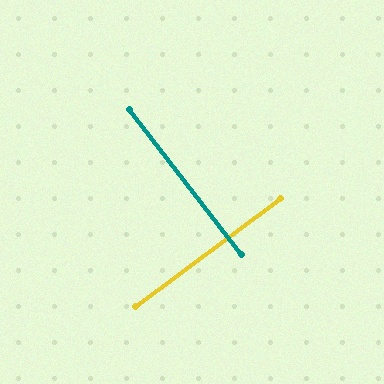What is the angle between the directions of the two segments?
Approximately 89 degrees.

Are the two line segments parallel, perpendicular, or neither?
Perpendicular — they meet at approximately 89°.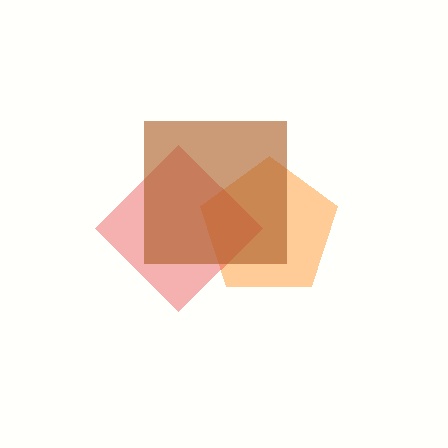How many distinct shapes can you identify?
There are 3 distinct shapes: an orange pentagon, a red diamond, a brown square.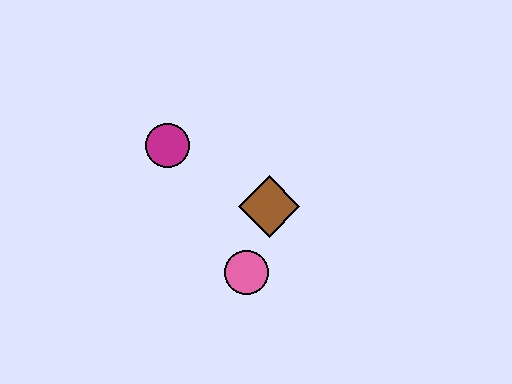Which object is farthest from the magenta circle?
The pink circle is farthest from the magenta circle.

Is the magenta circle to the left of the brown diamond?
Yes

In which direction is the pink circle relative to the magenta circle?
The pink circle is below the magenta circle.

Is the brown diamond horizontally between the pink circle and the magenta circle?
No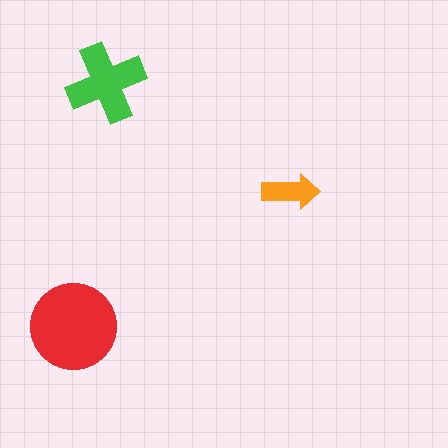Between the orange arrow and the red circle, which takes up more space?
The red circle.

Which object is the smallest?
The orange arrow.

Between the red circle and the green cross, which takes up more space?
The red circle.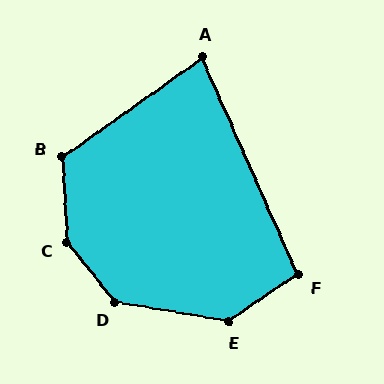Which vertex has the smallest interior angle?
A, at approximately 79 degrees.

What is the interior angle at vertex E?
Approximately 136 degrees (obtuse).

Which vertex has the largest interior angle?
C, at approximately 145 degrees.